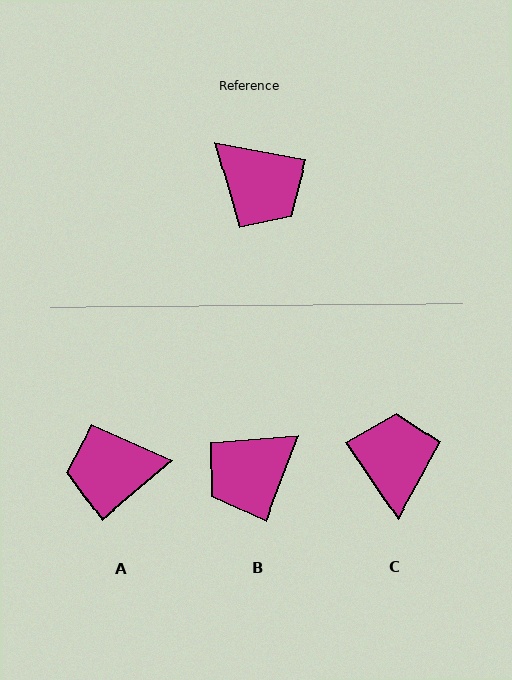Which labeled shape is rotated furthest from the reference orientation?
C, about 134 degrees away.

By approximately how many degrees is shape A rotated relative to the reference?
Approximately 129 degrees clockwise.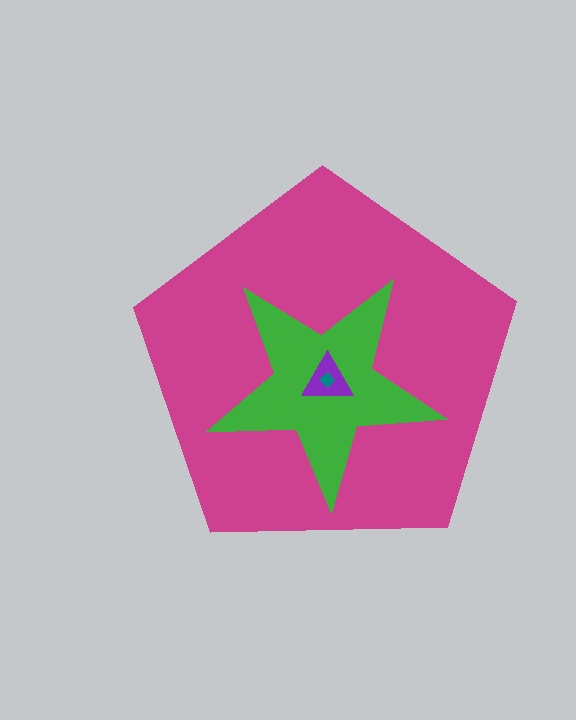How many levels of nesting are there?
4.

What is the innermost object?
The teal diamond.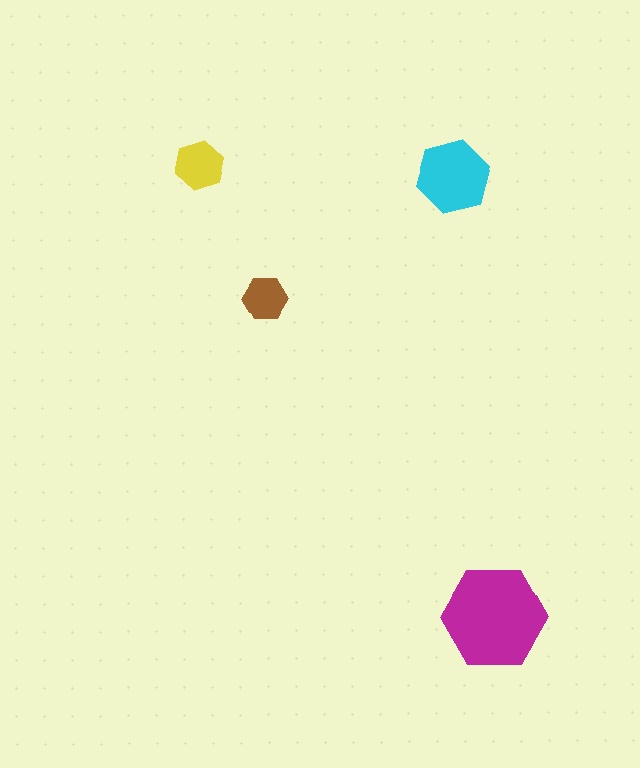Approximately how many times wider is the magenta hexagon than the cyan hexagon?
About 1.5 times wider.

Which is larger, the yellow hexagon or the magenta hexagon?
The magenta one.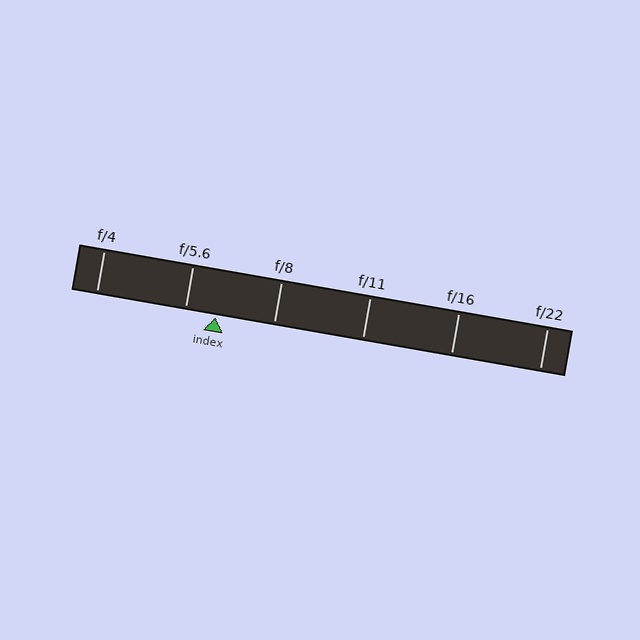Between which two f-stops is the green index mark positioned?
The index mark is between f/5.6 and f/8.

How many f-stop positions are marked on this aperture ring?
There are 6 f-stop positions marked.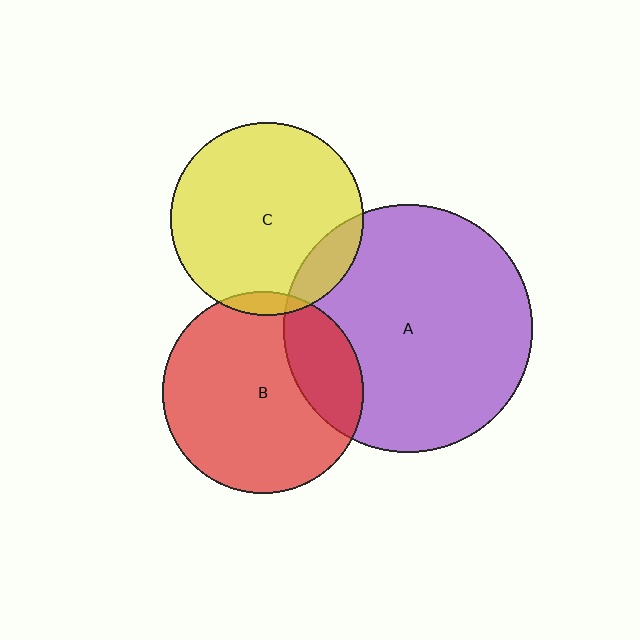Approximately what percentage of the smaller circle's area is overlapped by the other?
Approximately 15%.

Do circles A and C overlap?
Yes.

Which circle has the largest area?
Circle A (purple).